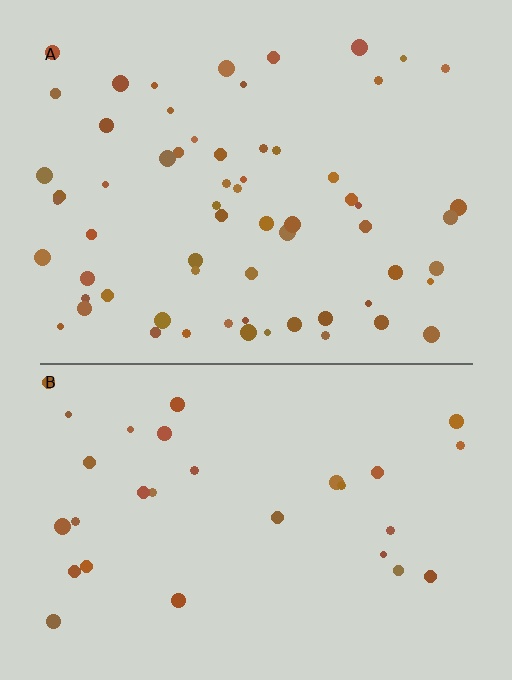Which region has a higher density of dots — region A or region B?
A (the top).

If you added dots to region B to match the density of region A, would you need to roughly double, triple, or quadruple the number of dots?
Approximately double.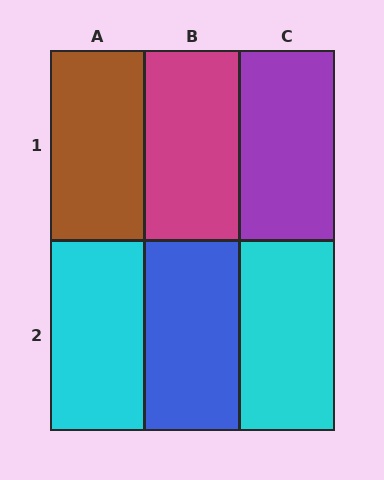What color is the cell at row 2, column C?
Cyan.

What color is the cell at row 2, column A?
Cyan.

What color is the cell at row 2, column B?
Blue.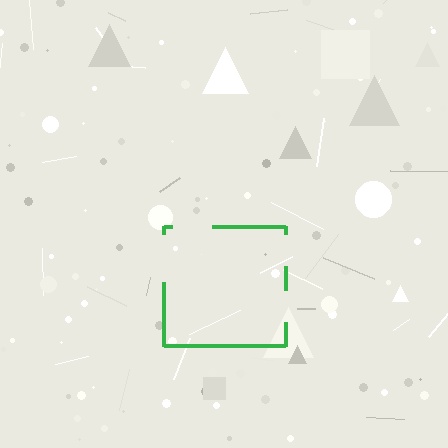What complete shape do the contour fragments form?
The contour fragments form a square.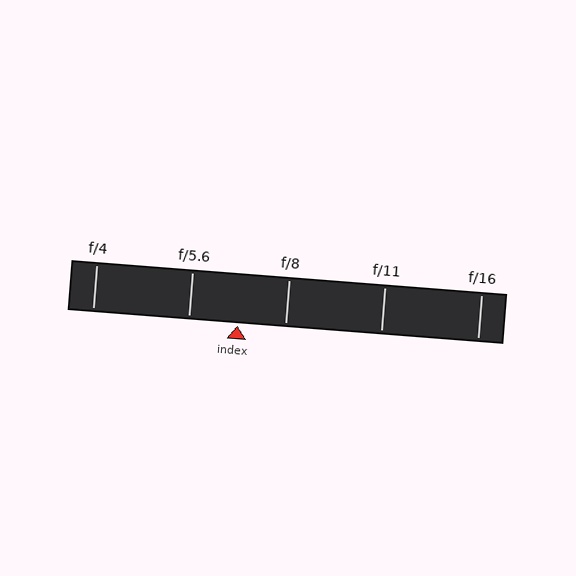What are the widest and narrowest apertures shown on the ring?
The widest aperture shown is f/4 and the narrowest is f/16.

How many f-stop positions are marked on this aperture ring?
There are 5 f-stop positions marked.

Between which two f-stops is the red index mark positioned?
The index mark is between f/5.6 and f/8.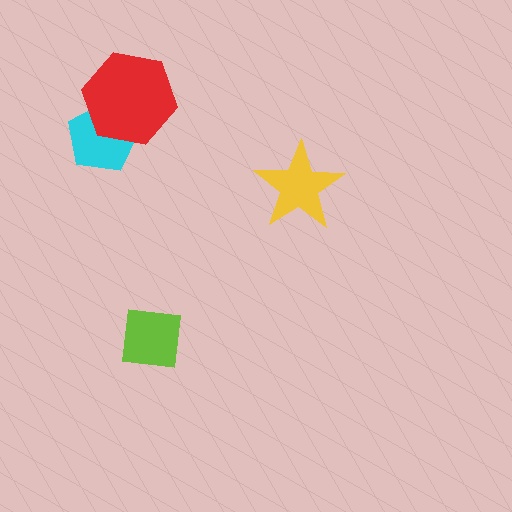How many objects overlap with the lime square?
0 objects overlap with the lime square.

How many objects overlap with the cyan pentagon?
1 object overlaps with the cyan pentagon.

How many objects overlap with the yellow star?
0 objects overlap with the yellow star.